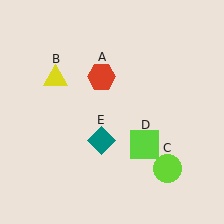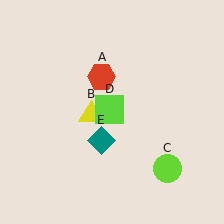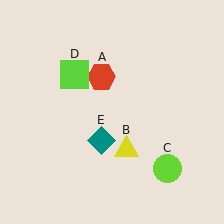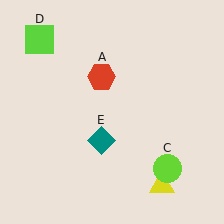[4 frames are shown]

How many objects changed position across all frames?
2 objects changed position: yellow triangle (object B), lime square (object D).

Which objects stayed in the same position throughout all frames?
Red hexagon (object A) and lime circle (object C) and teal diamond (object E) remained stationary.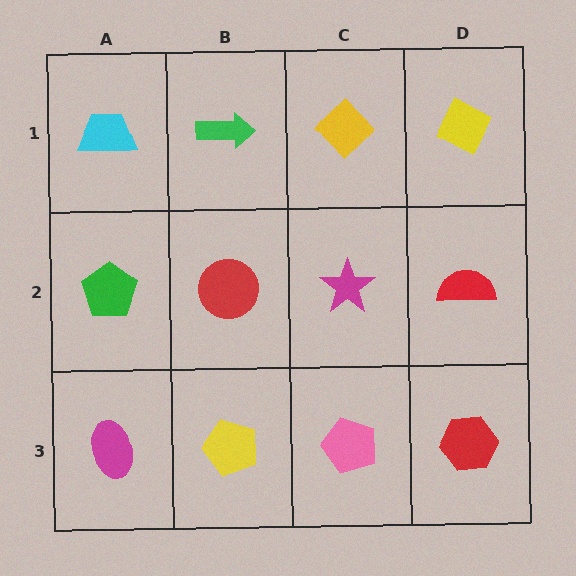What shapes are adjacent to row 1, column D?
A red semicircle (row 2, column D), a yellow diamond (row 1, column C).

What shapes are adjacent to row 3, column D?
A red semicircle (row 2, column D), a pink pentagon (row 3, column C).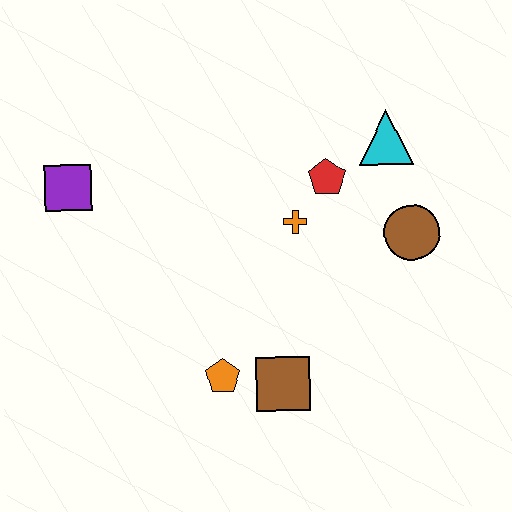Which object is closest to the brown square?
The orange pentagon is closest to the brown square.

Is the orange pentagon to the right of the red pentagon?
No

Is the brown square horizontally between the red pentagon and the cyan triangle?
No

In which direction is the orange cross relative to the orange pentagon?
The orange cross is above the orange pentagon.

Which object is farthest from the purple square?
The brown circle is farthest from the purple square.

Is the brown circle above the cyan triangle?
No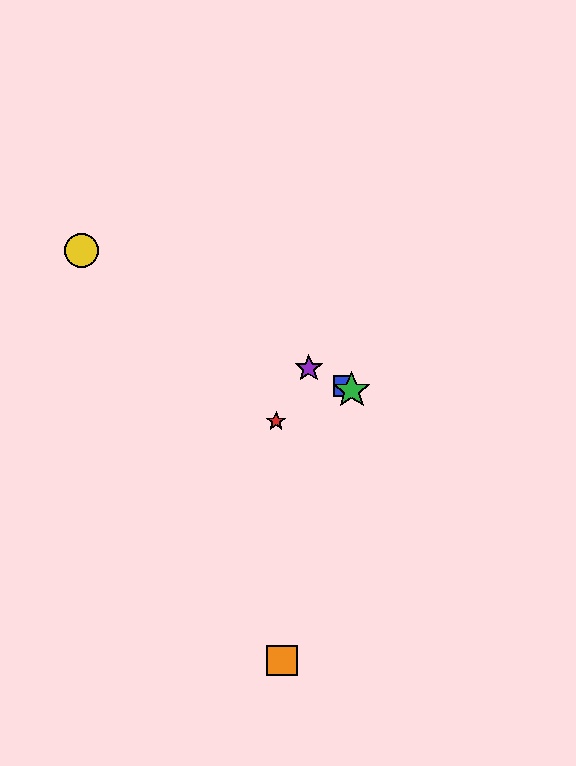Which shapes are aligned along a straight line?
The blue square, the green star, the yellow circle, the purple star are aligned along a straight line.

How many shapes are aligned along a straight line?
4 shapes (the blue square, the green star, the yellow circle, the purple star) are aligned along a straight line.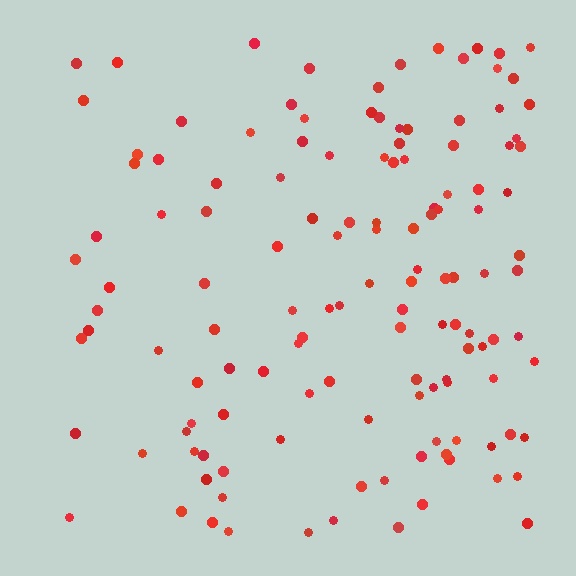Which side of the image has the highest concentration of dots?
The right.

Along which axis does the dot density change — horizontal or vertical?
Horizontal.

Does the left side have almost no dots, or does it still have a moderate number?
Still a moderate number, just noticeably fewer than the right.